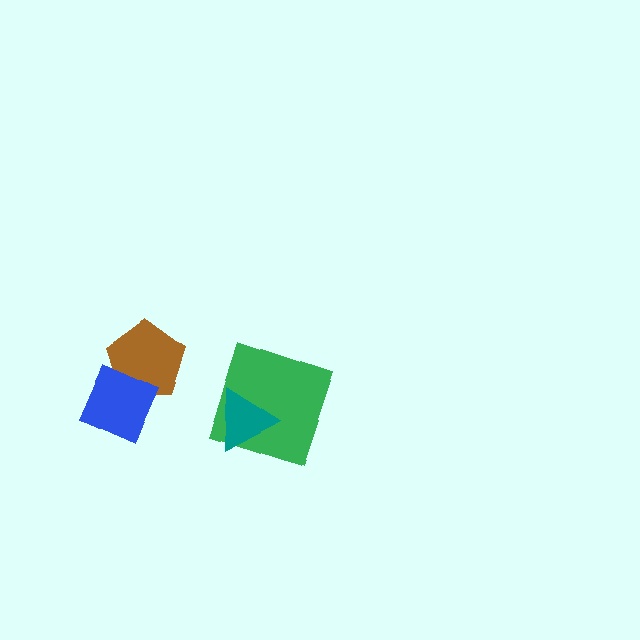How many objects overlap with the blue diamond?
1 object overlaps with the blue diamond.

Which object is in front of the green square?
The teal triangle is in front of the green square.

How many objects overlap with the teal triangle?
1 object overlaps with the teal triangle.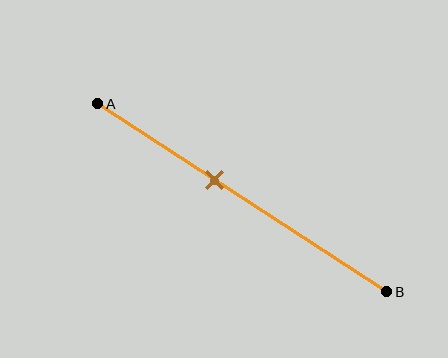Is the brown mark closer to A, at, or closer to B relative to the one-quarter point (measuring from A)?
The brown mark is closer to point B than the one-quarter point of segment AB.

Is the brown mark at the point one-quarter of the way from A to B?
No, the mark is at about 40% from A, not at the 25% one-quarter point.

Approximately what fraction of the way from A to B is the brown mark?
The brown mark is approximately 40% of the way from A to B.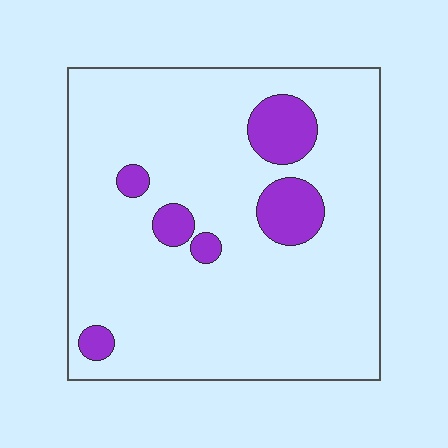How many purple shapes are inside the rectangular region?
6.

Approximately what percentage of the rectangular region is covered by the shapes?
Approximately 10%.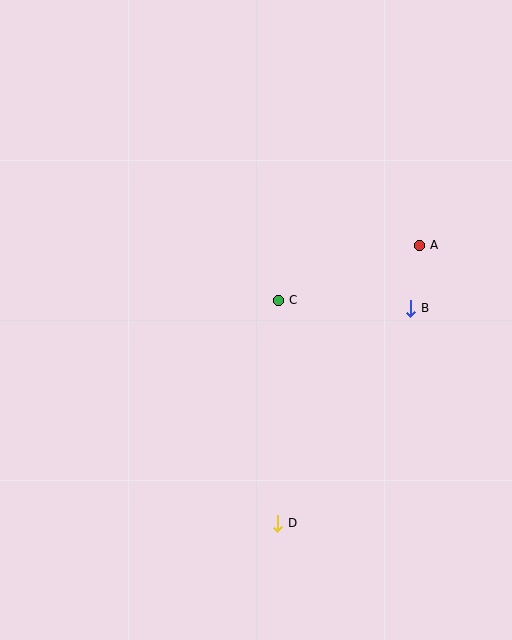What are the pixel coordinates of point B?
Point B is at (411, 308).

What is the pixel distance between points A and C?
The distance between A and C is 152 pixels.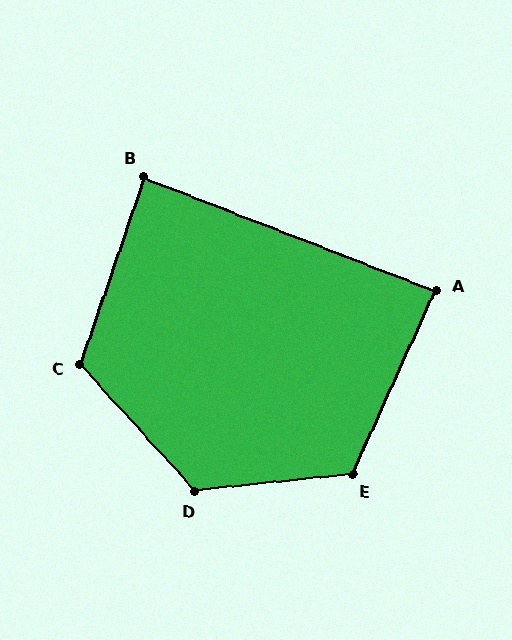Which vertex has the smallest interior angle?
A, at approximately 87 degrees.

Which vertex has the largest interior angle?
D, at approximately 126 degrees.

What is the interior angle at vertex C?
Approximately 119 degrees (obtuse).